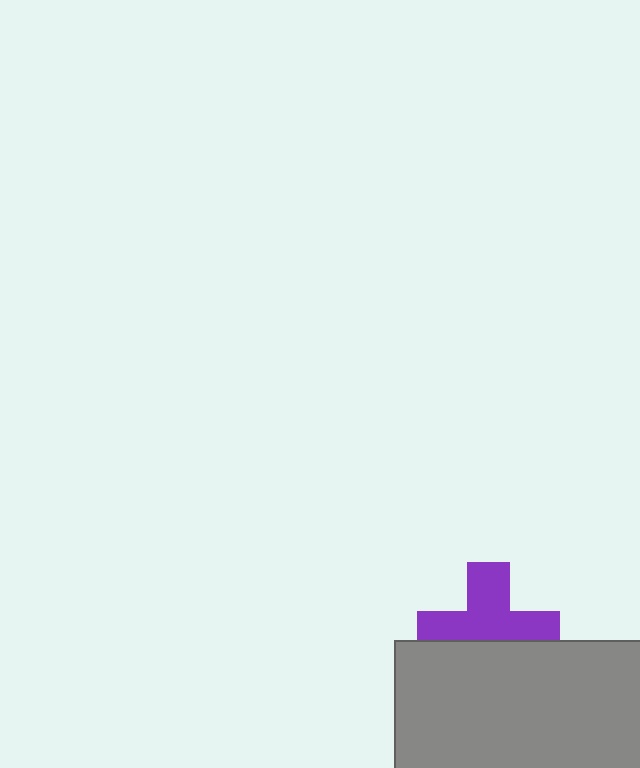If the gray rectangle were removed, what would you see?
You would see the complete purple cross.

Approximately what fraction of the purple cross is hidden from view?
Roughly 41% of the purple cross is hidden behind the gray rectangle.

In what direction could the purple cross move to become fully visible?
The purple cross could move up. That would shift it out from behind the gray rectangle entirely.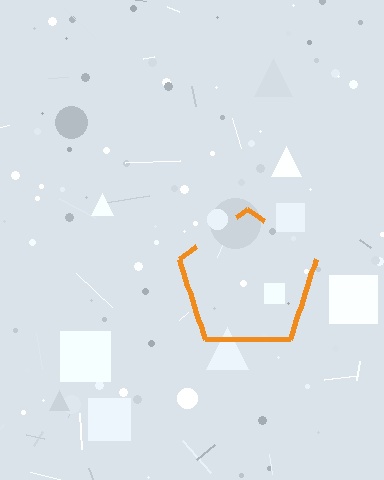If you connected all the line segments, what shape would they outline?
They would outline a pentagon.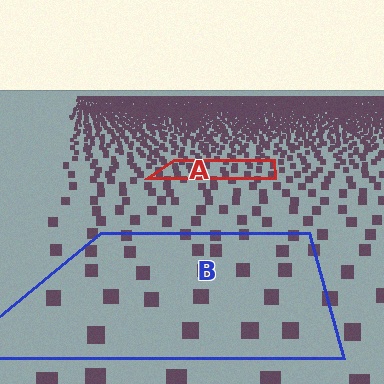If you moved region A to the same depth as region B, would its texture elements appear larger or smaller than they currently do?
They would appear larger. At a closer depth, the same texture elements are projected at a bigger on-screen size.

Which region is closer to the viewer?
Region B is closer. The texture elements there are larger and more spread out.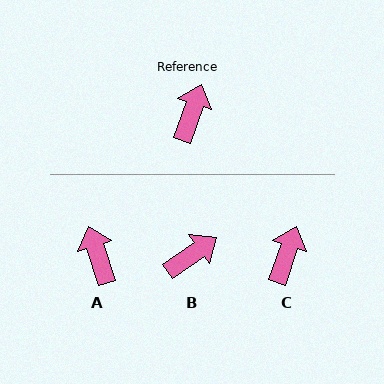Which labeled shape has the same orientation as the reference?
C.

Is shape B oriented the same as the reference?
No, it is off by about 36 degrees.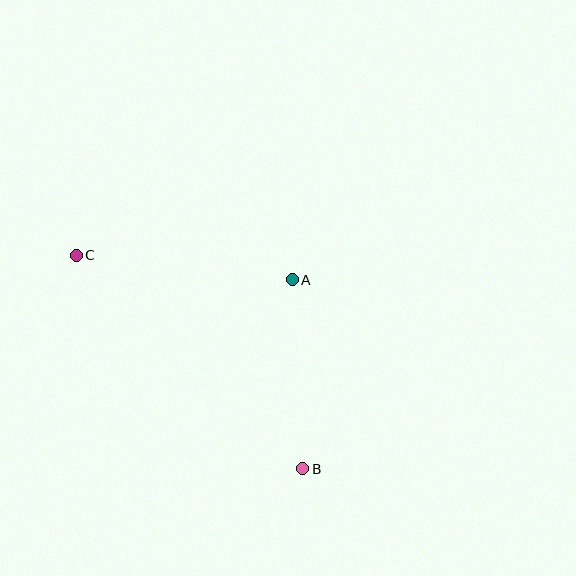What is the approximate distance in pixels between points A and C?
The distance between A and C is approximately 217 pixels.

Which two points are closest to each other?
Points A and B are closest to each other.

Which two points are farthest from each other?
Points B and C are farthest from each other.